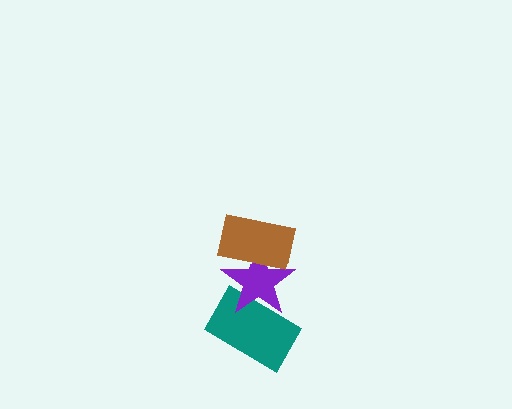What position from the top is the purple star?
The purple star is 2nd from the top.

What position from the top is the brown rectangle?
The brown rectangle is 1st from the top.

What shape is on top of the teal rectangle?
The purple star is on top of the teal rectangle.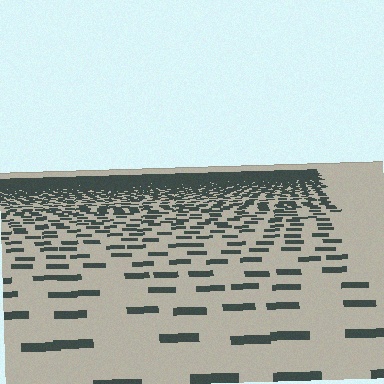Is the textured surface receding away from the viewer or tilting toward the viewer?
The surface is receding away from the viewer. Texture elements get smaller and denser toward the top.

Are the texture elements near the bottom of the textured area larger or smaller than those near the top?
Larger. Near the bottom, elements are closer to the viewer and appear at a bigger on-screen size.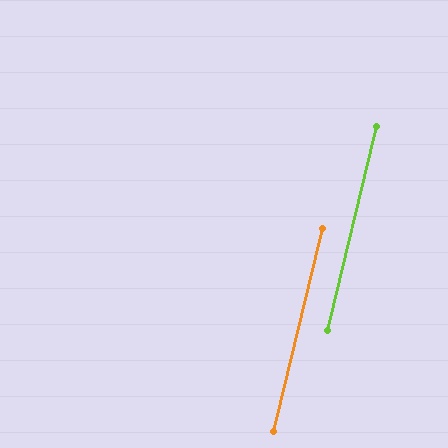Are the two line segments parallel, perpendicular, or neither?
Parallel — their directions differ by only 0.0°.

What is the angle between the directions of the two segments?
Approximately 0 degrees.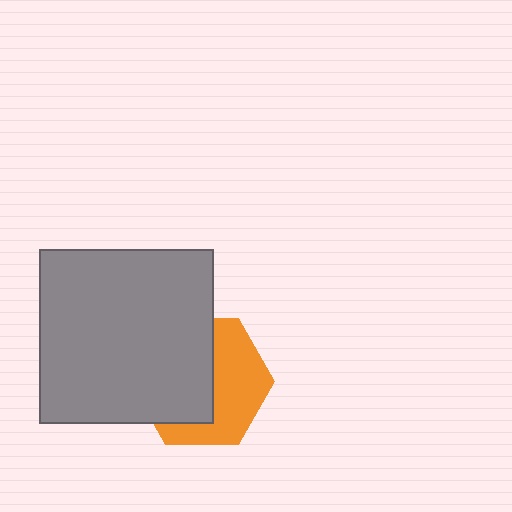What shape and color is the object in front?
The object in front is a gray square.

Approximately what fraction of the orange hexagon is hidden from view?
Roughly 52% of the orange hexagon is hidden behind the gray square.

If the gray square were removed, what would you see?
You would see the complete orange hexagon.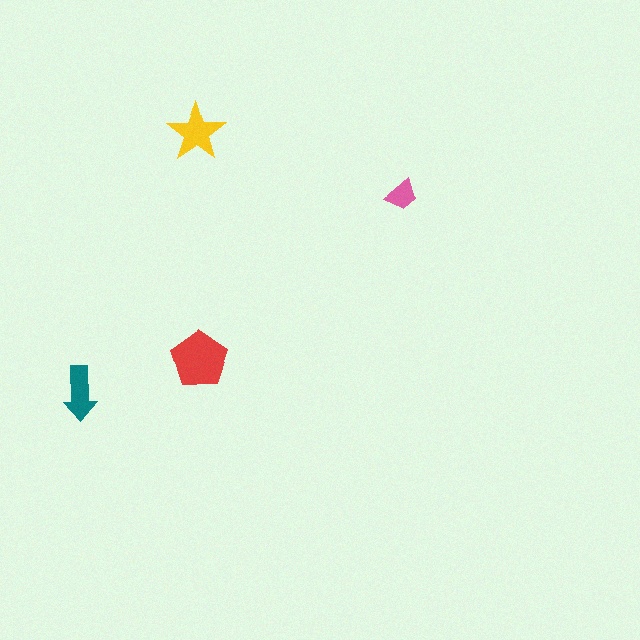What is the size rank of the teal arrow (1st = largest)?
3rd.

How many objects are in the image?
There are 4 objects in the image.